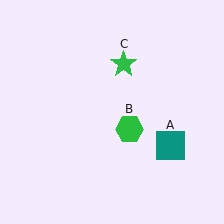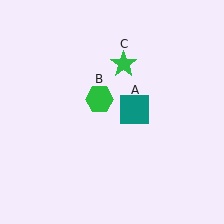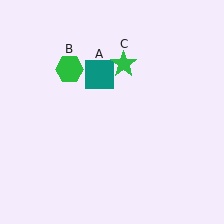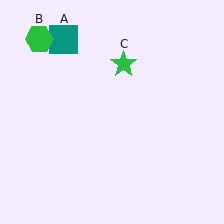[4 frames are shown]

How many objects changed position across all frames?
2 objects changed position: teal square (object A), green hexagon (object B).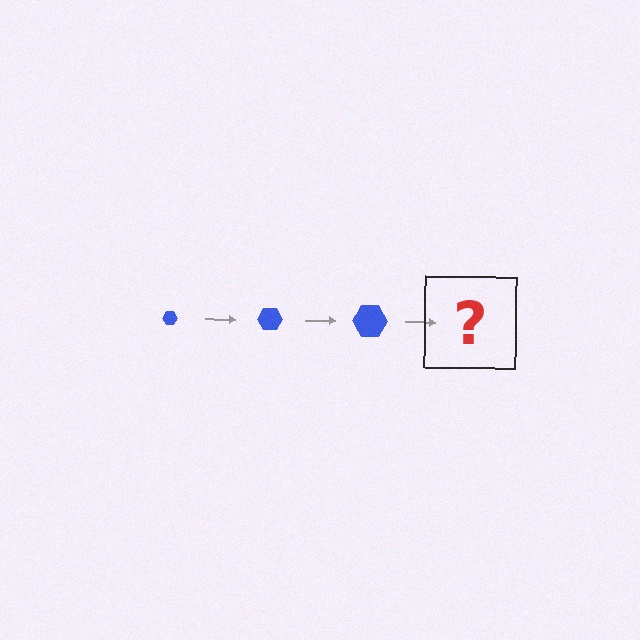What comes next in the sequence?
The next element should be a blue hexagon, larger than the previous one.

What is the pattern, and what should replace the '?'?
The pattern is that the hexagon gets progressively larger each step. The '?' should be a blue hexagon, larger than the previous one.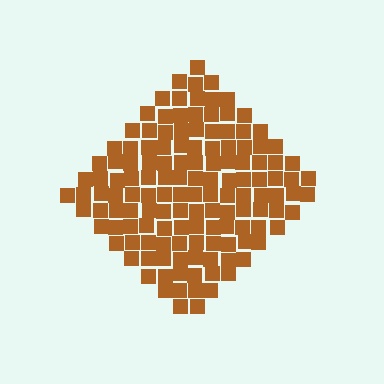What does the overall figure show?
The overall figure shows a diamond.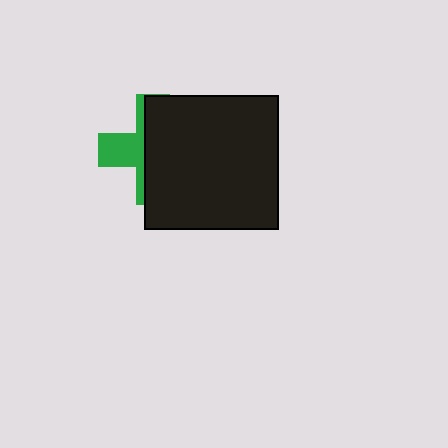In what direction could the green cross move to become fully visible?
The green cross could move left. That would shift it out from behind the black square entirely.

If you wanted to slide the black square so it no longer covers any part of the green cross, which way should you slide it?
Slide it right — that is the most direct way to separate the two shapes.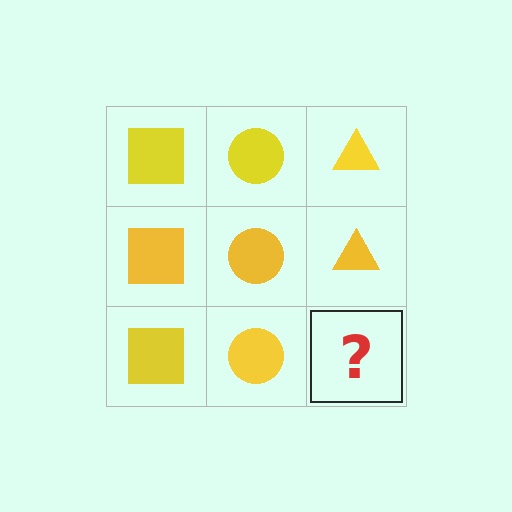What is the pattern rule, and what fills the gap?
The rule is that each column has a consistent shape. The gap should be filled with a yellow triangle.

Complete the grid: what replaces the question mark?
The question mark should be replaced with a yellow triangle.